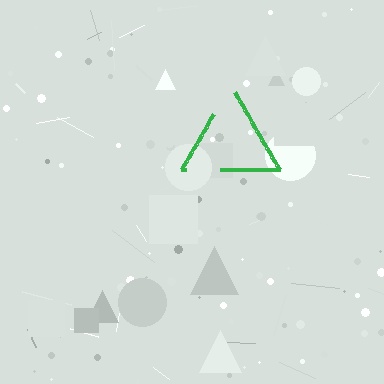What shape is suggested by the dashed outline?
The dashed outline suggests a triangle.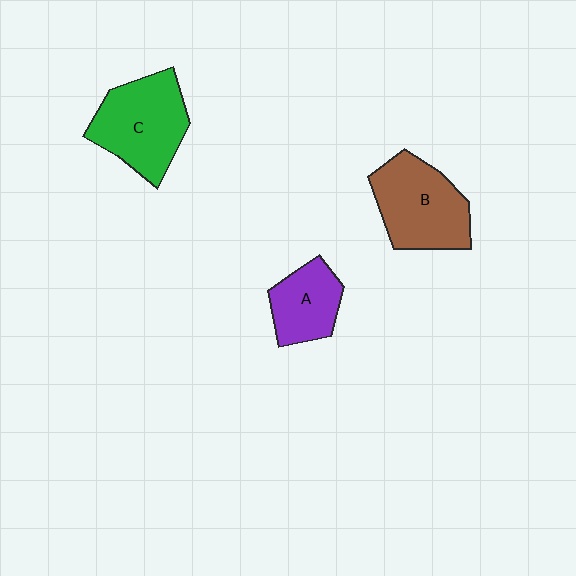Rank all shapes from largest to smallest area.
From largest to smallest: C (green), B (brown), A (purple).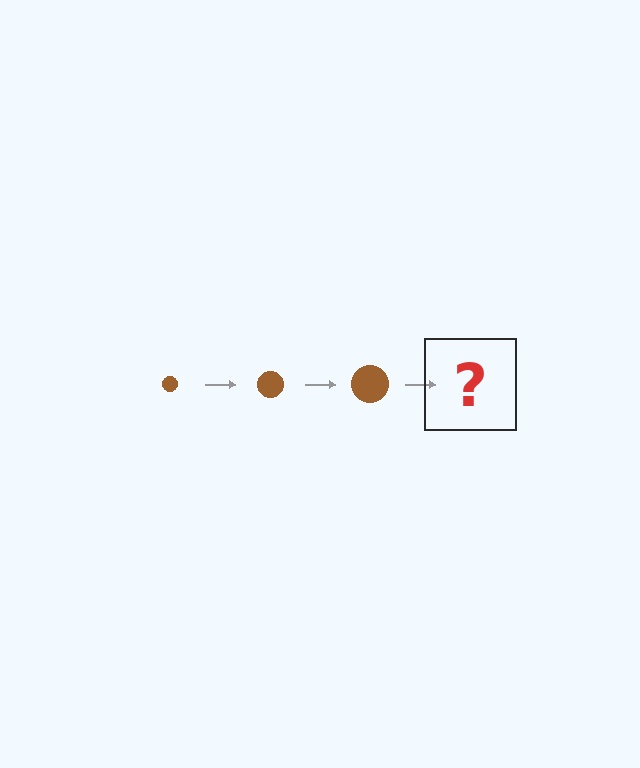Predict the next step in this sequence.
The next step is a brown circle, larger than the previous one.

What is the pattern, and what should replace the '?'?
The pattern is that the circle gets progressively larger each step. The '?' should be a brown circle, larger than the previous one.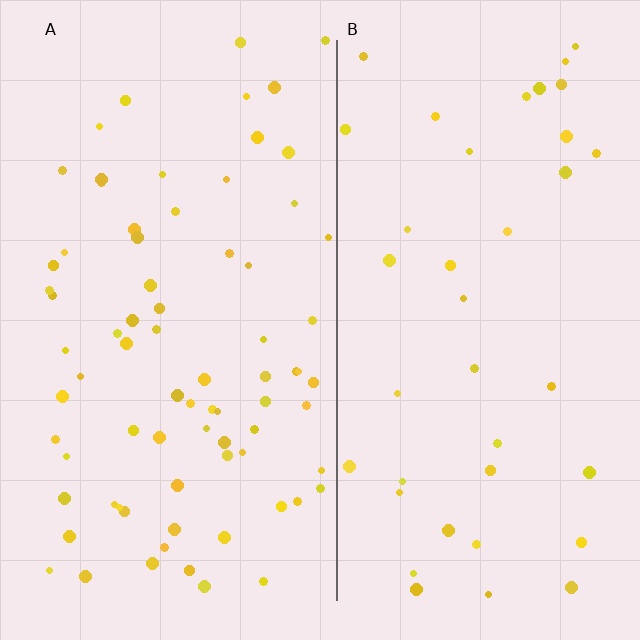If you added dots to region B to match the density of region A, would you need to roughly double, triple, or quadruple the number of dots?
Approximately double.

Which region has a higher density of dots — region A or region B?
A (the left).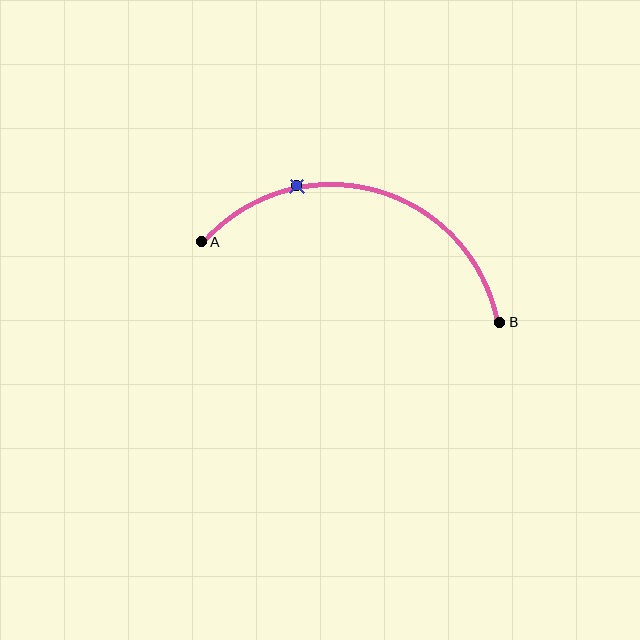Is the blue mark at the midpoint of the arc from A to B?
No. The blue mark lies on the arc but is closer to endpoint A. The arc midpoint would be at the point on the curve equidistant along the arc from both A and B.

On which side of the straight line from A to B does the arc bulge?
The arc bulges above the straight line connecting A and B.